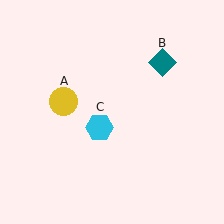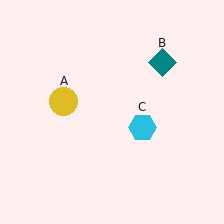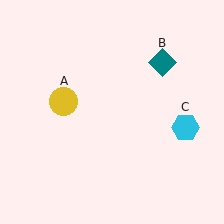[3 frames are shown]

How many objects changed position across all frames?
1 object changed position: cyan hexagon (object C).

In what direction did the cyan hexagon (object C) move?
The cyan hexagon (object C) moved right.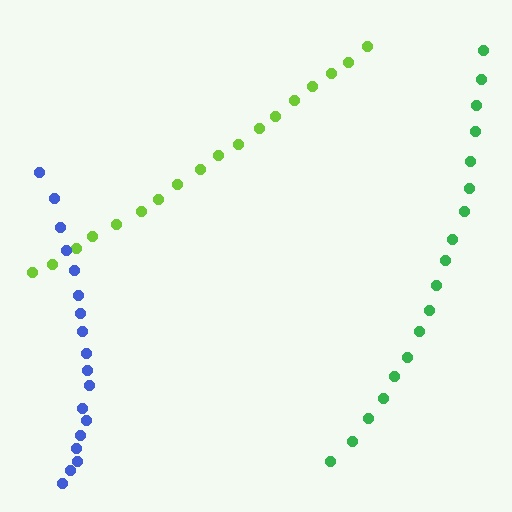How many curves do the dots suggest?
There are 3 distinct paths.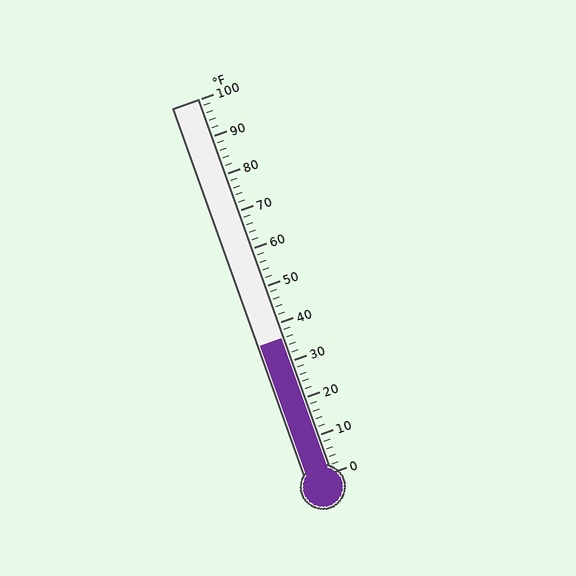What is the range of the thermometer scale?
The thermometer scale ranges from 0°F to 100°F.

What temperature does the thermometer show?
The thermometer shows approximately 36°F.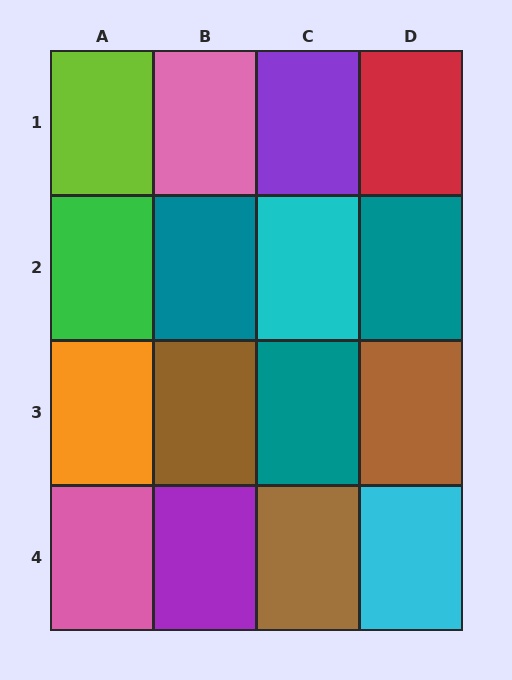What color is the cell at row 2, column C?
Cyan.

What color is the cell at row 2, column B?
Teal.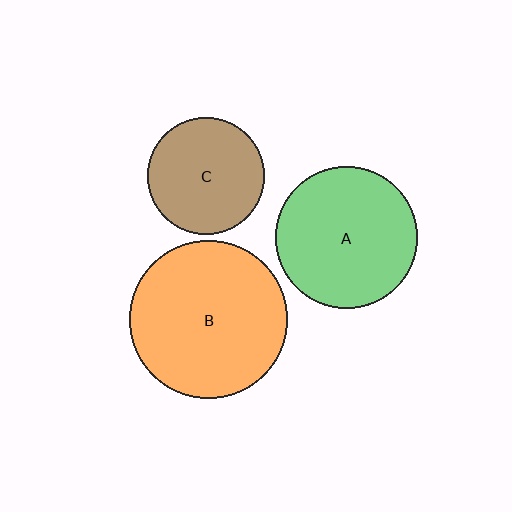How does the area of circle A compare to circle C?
Approximately 1.5 times.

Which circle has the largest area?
Circle B (orange).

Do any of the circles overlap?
No, none of the circles overlap.